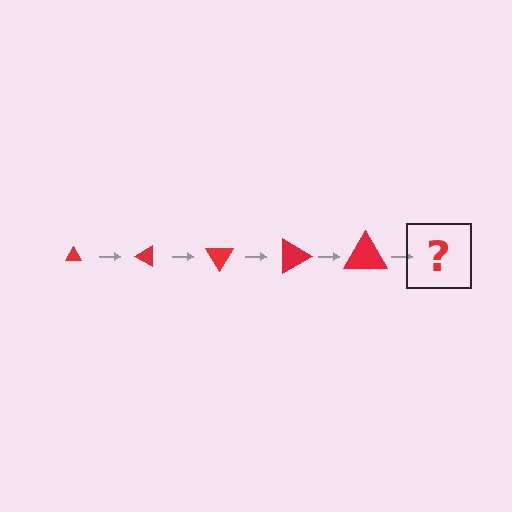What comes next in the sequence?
The next element should be a triangle, larger than the previous one and rotated 150 degrees from the start.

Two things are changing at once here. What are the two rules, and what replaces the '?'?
The two rules are that the triangle grows larger each step and it rotates 30 degrees each step. The '?' should be a triangle, larger than the previous one and rotated 150 degrees from the start.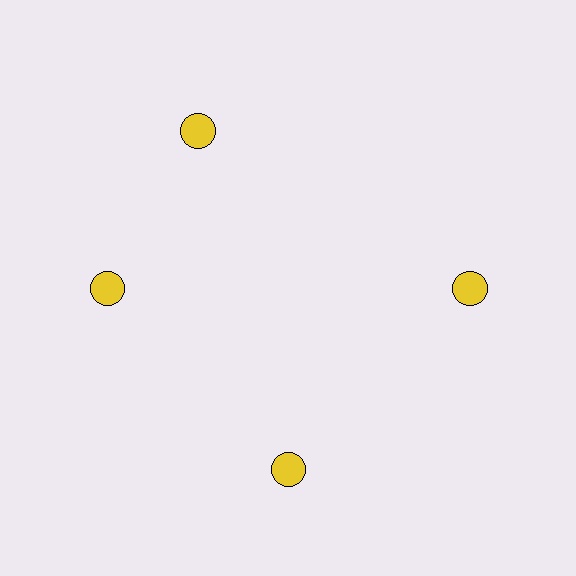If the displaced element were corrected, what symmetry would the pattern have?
It would have 4-fold rotational symmetry — the pattern would map onto itself every 90 degrees.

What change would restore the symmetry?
The symmetry would be restored by rotating it back into even spacing with its neighbors so that all 4 circles sit at equal angles and equal distance from the center.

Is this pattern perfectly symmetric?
No. The 4 yellow circles are arranged in a ring, but one element near the 12 o'clock position is rotated out of alignment along the ring, breaking the 4-fold rotational symmetry.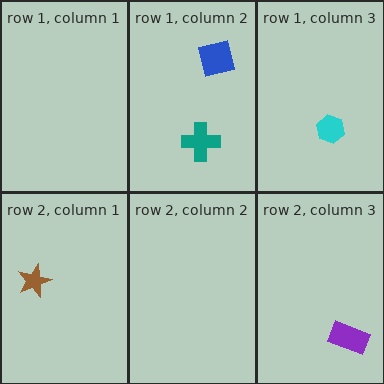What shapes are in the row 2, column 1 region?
The brown star.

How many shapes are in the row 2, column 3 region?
1.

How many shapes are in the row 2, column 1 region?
1.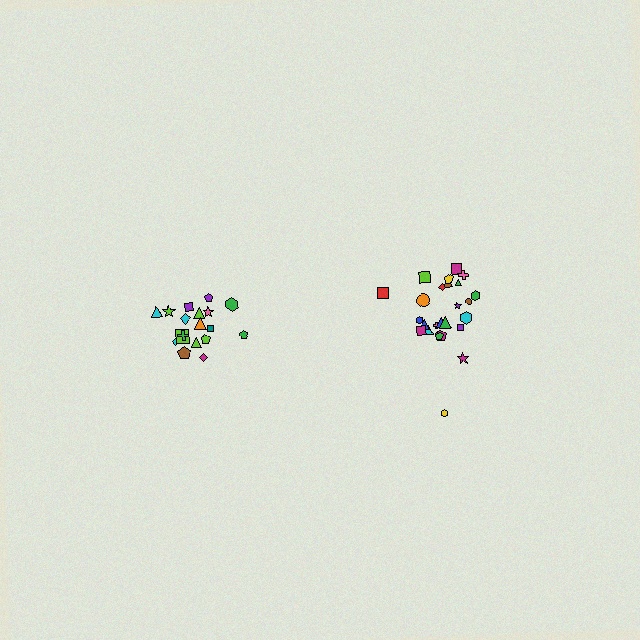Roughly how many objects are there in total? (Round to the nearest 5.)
Roughly 45 objects in total.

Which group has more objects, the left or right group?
The right group.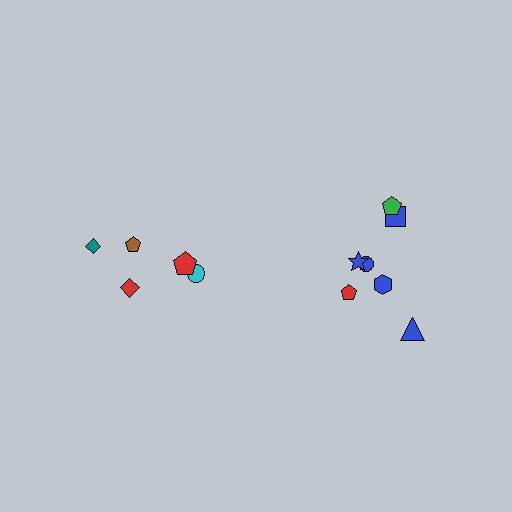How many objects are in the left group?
There are 5 objects.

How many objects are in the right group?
There are 7 objects.